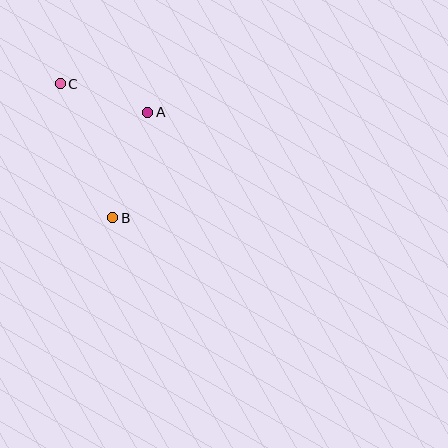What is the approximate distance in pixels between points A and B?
The distance between A and B is approximately 111 pixels.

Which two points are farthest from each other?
Points B and C are farthest from each other.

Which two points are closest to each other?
Points A and C are closest to each other.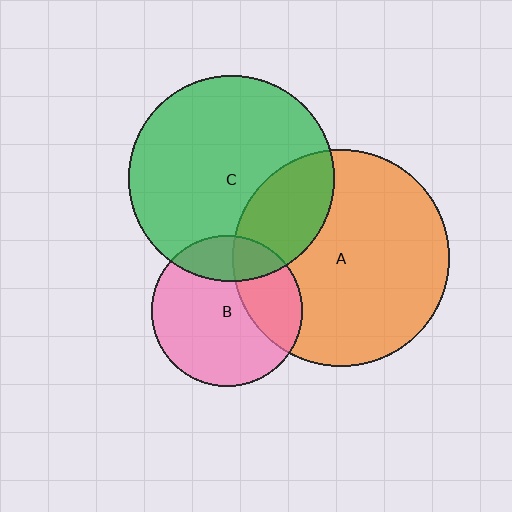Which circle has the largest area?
Circle A (orange).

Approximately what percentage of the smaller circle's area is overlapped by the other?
Approximately 30%.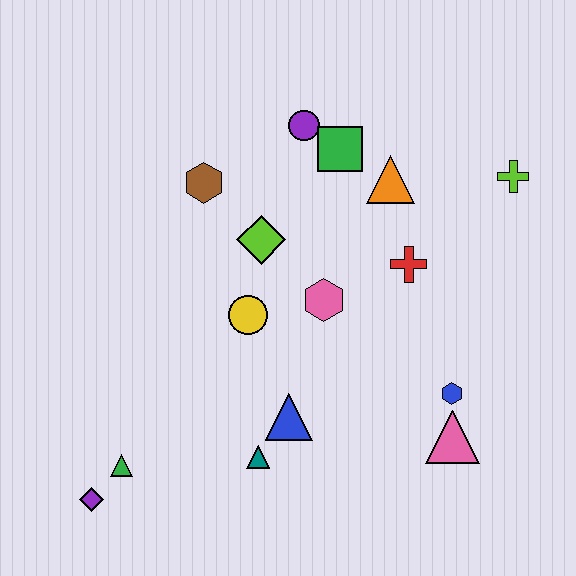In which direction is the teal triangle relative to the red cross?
The teal triangle is below the red cross.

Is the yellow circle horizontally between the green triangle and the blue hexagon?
Yes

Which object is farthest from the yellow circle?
The lime cross is farthest from the yellow circle.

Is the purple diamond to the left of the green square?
Yes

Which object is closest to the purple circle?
The green square is closest to the purple circle.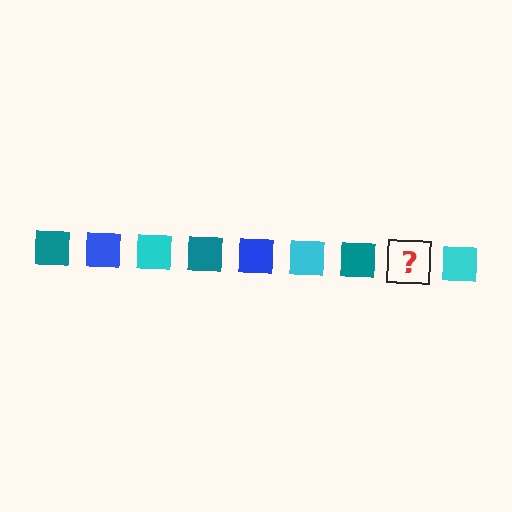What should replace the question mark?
The question mark should be replaced with a blue square.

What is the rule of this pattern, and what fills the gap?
The rule is that the pattern cycles through teal, blue, cyan squares. The gap should be filled with a blue square.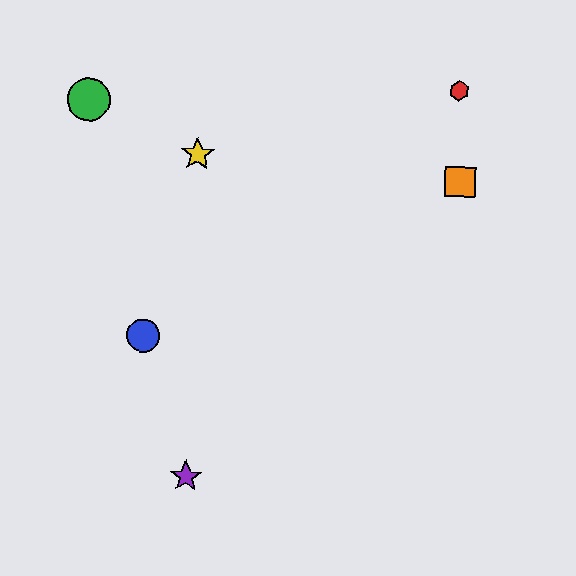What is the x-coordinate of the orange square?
The orange square is at x≈460.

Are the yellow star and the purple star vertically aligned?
Yes, both are at x≈198.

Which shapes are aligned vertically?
The yellow star, the purple star are aligned vertically.